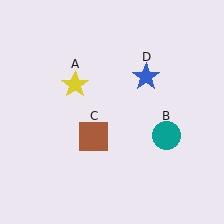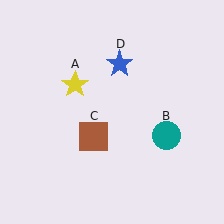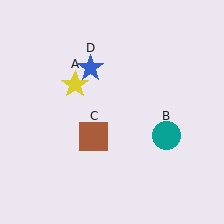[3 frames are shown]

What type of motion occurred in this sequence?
The blue star (object D) rotated counterclockwise around the center of the scene.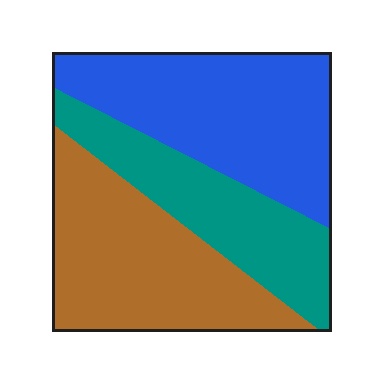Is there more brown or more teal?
Brown.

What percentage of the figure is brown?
Brown takes up about three eighths (3/8) of the figure.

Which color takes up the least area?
Teal, at roughly 25%.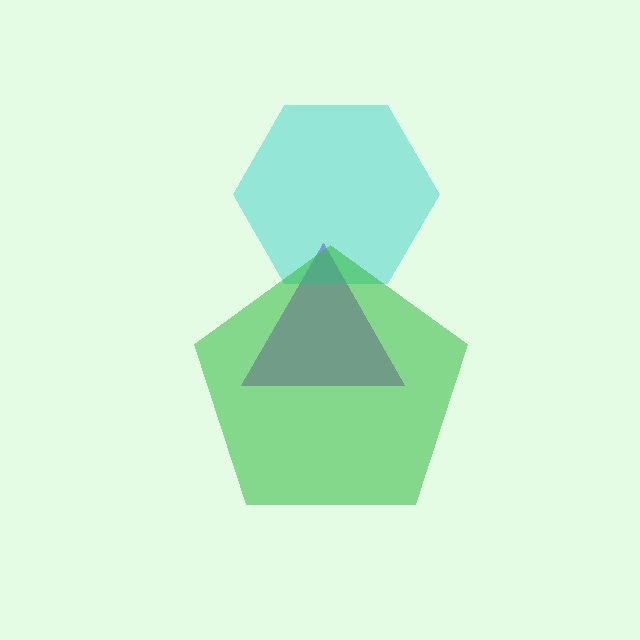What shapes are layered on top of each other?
The layered shapes are: a purple triangle, a cyan hexagon, a green pentagon.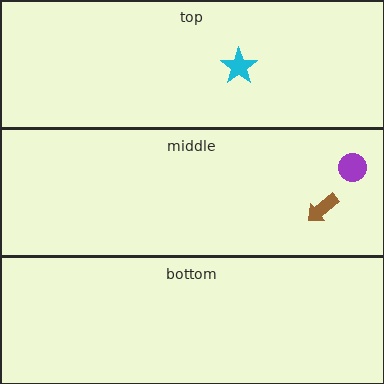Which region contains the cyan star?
The top region.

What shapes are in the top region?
The cyan star.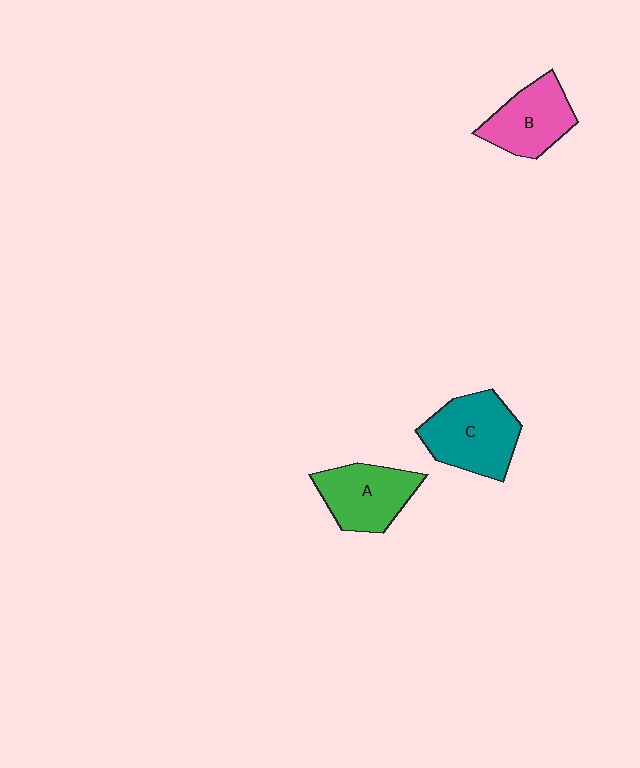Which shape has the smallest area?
Shape B (pink).